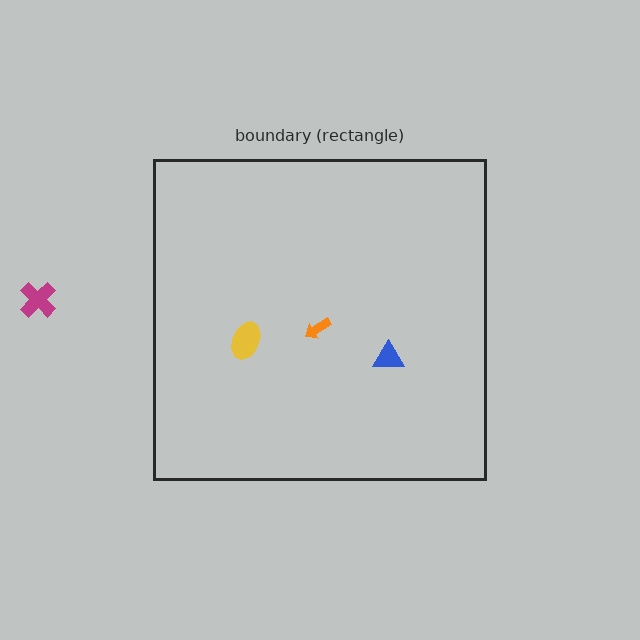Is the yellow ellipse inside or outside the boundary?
Inside.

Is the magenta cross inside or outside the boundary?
Outside.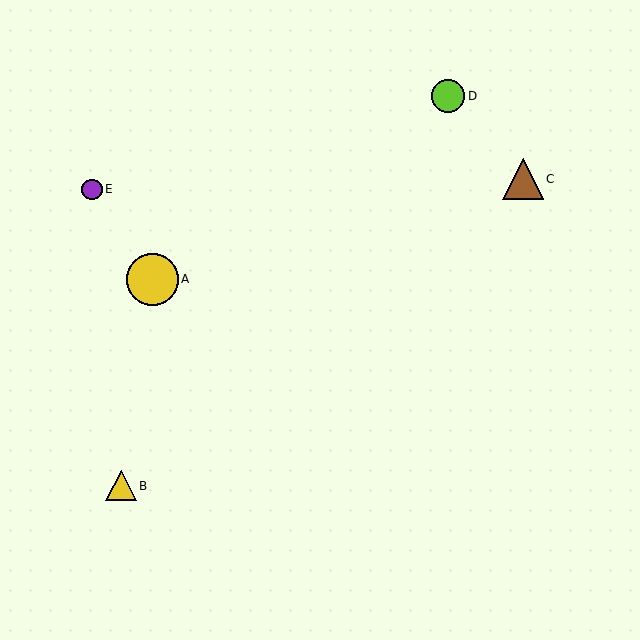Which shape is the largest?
The yellow circle (labeled A) is the largest.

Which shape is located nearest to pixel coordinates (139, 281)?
The yellow circle (labeled A) at (153, 279) is nearest to that location.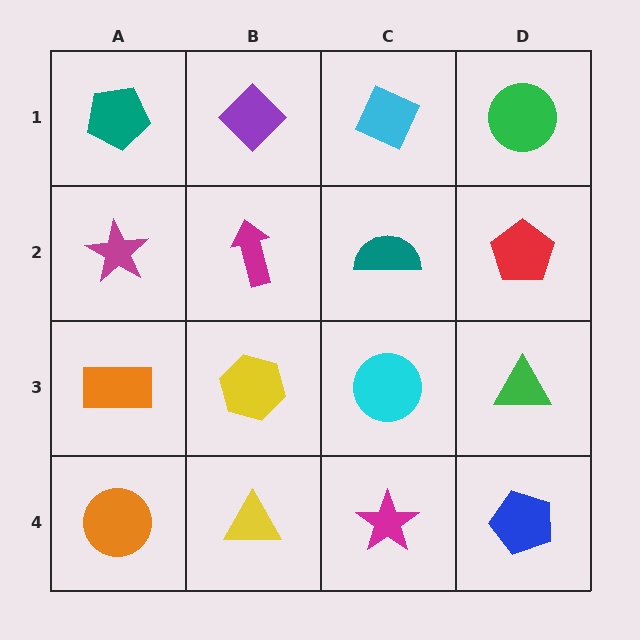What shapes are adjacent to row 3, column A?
A magenta star (row 2, column A), an orange circle (row 4, column A), a yellow hexagon (row 3, column B).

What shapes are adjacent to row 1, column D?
A red pentagon (row 2, column D), a cyan diamond (row 1, column C).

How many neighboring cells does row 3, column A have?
3.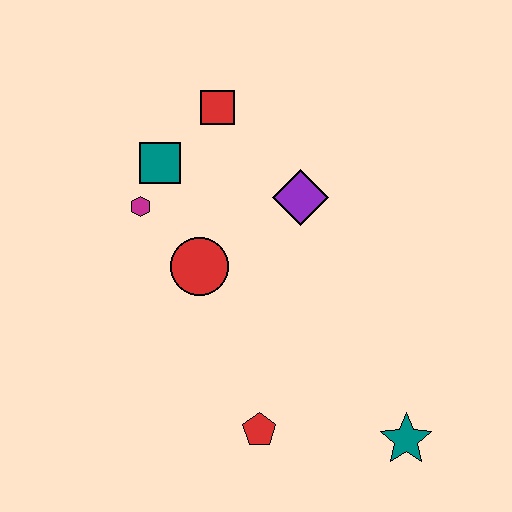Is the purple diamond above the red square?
No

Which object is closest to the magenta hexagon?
The teal square is closest to the magenta hexagon.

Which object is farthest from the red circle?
The teal star is farthest from the red circle.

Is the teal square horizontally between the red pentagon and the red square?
No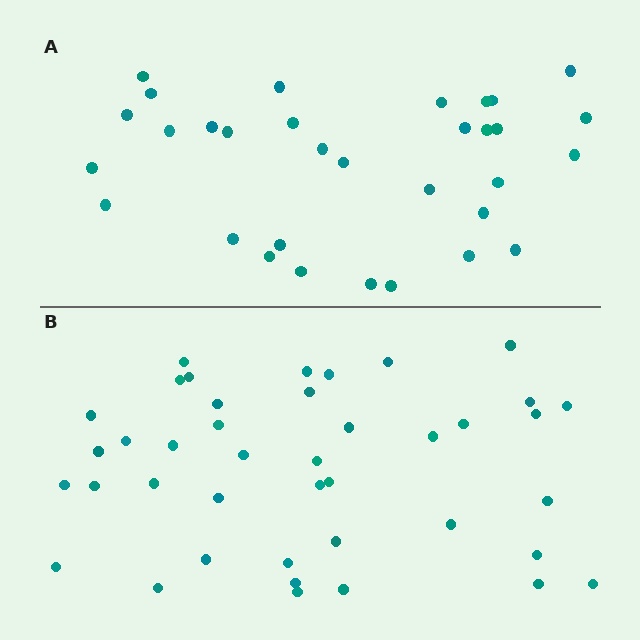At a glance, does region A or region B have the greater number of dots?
Region B (the bottom region) has more dots.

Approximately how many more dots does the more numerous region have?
Region B has roughly 8 or so more dots than region A.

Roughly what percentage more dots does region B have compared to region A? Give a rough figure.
About 30% more.